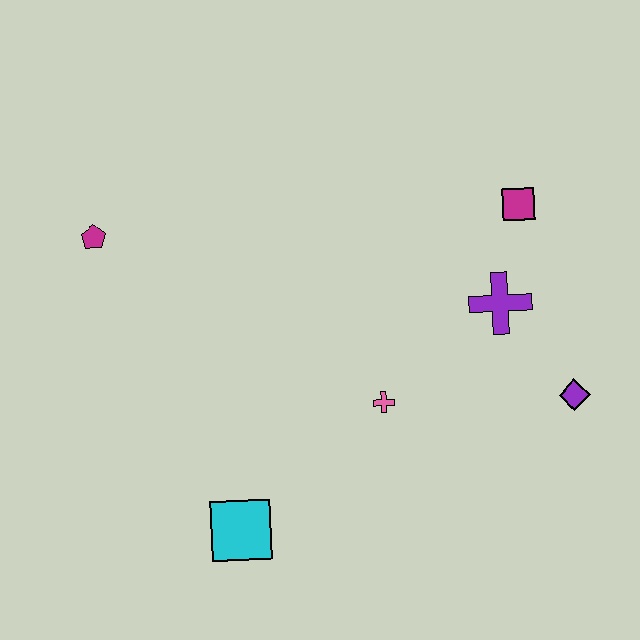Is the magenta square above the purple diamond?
Yes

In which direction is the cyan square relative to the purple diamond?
The cyan square is to the left of the purple diamond.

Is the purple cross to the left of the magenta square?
Yes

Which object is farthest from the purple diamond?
The magenta pentagon is farthest from the purple diamond.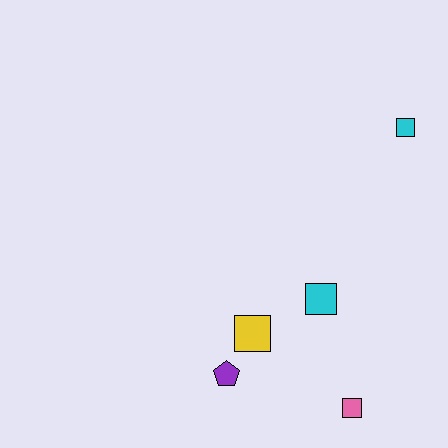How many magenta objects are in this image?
There are no magenta objects.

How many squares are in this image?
There are 4 squares.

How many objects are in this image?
There are 5 objects.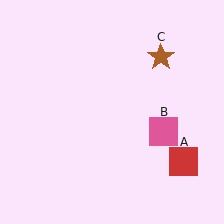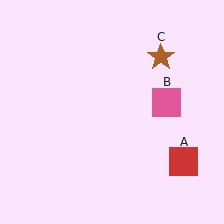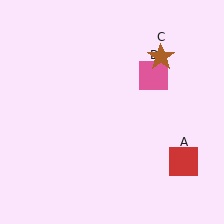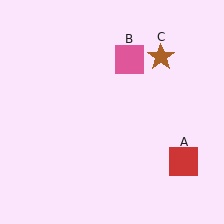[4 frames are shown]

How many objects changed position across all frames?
1 object changed position: pink square (object B).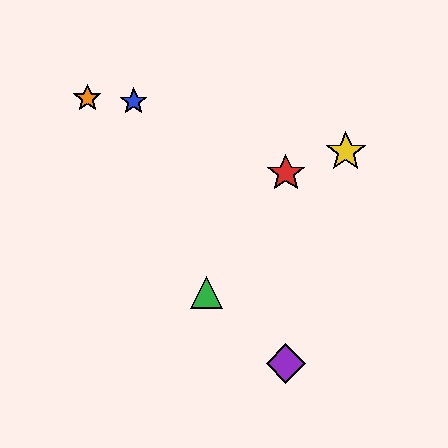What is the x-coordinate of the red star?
The red star is at x≈286.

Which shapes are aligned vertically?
The red star, the purple diamond are aligned vertically.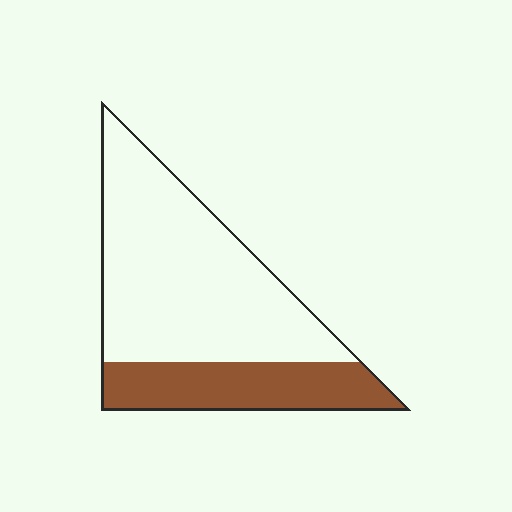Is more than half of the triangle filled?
No.